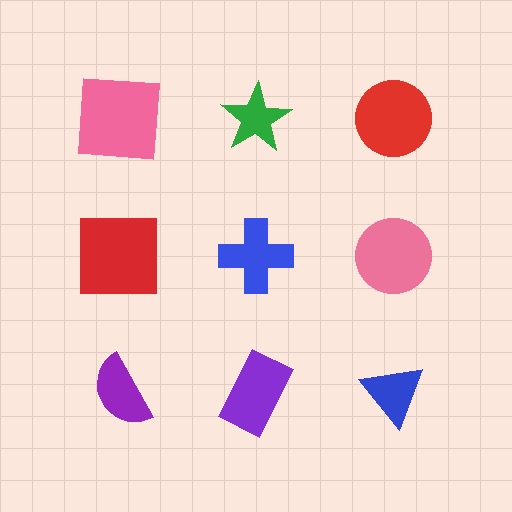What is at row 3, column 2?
A purple rectangle.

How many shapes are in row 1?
3 shapes.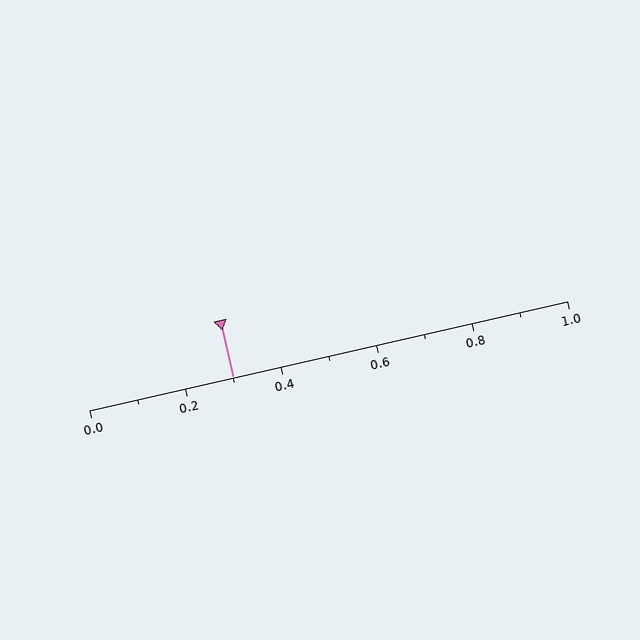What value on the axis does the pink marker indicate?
The marker indicates approximately 0.3.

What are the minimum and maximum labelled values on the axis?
The axis runs from 0.0 to 1.0.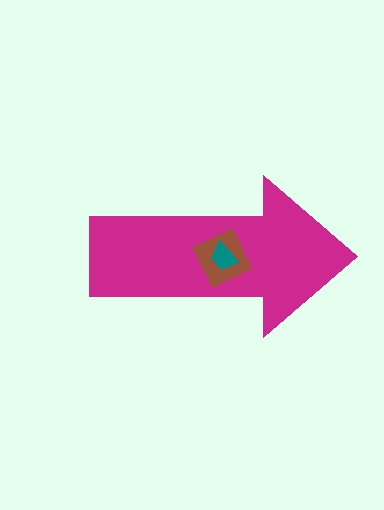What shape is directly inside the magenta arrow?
The brown square.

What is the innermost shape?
The teal trapezoid.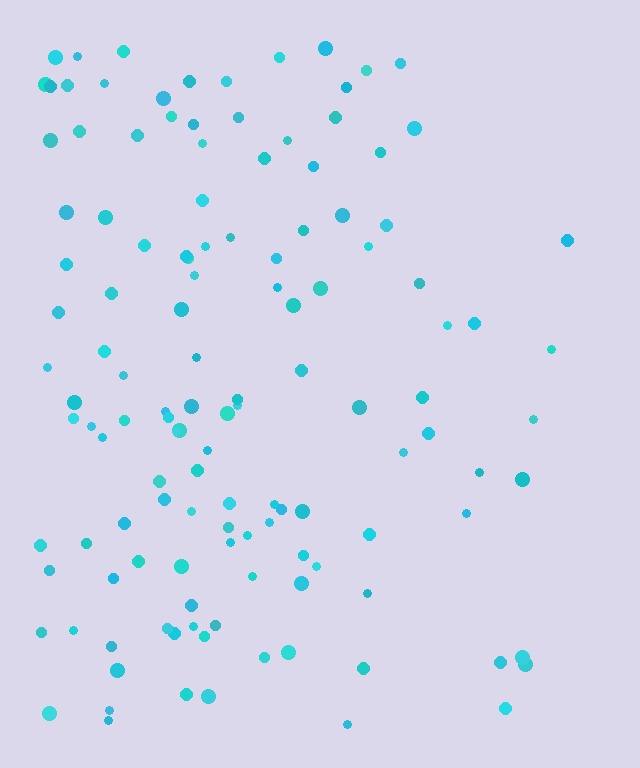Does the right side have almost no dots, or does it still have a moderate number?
Still a moderate number, just noticeably fewer than the left.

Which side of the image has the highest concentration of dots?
The left.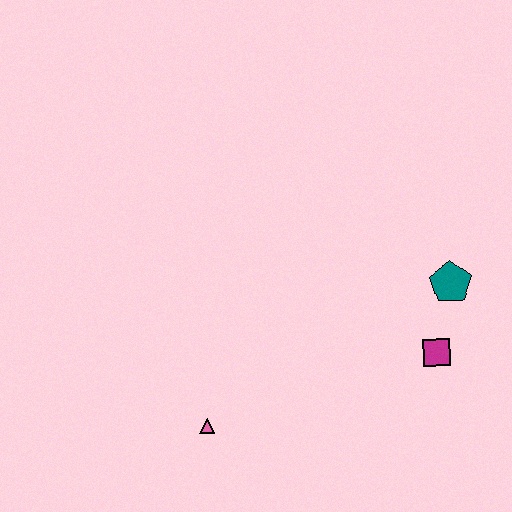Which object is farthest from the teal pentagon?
The pink triangle is farthest from the teal pentagon.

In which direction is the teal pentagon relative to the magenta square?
The teal pentagon is above the magenta square.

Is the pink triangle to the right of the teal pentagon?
No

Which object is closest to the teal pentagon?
The magenta square is closest to the teal pentagon.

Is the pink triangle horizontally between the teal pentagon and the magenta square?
No